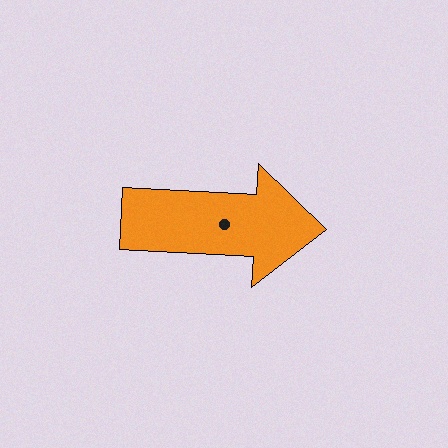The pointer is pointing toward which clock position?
Roughly 3 o'clock.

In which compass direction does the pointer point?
East.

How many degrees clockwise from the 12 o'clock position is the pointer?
Approximately 93 degrees.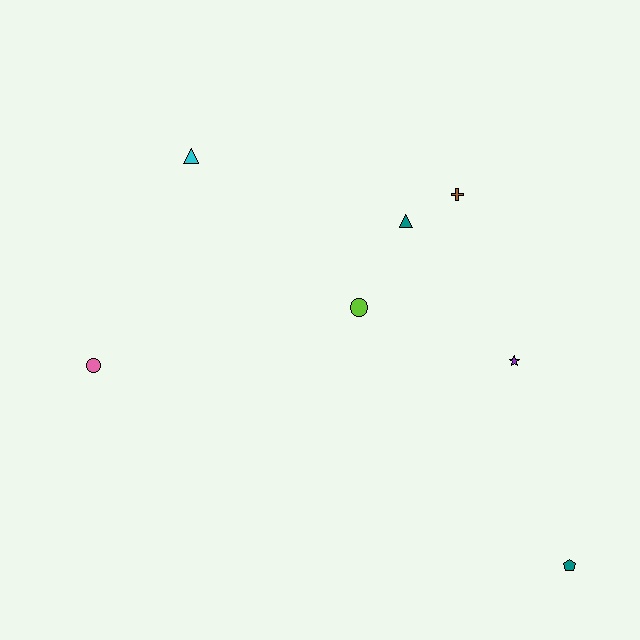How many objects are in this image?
There are 7 objects.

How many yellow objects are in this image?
There are no yellow objects.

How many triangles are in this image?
There are 2 triangles.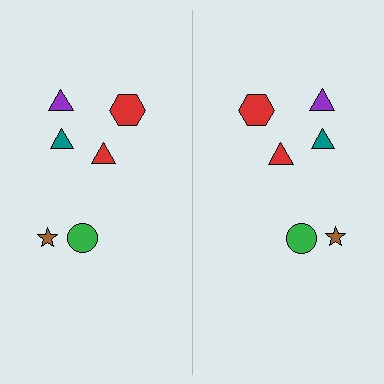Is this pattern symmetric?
Yes, this pattern has bilateral (reflection) symmetry.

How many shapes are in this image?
There are 12 shapes in this image.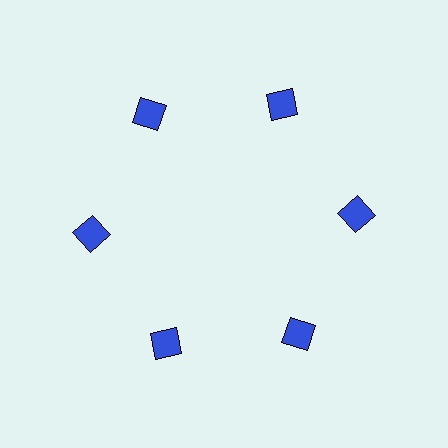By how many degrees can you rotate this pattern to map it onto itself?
The pattern maps onto itself every 60 degrees of rotation.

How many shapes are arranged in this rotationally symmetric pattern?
There are 6 shapes, arranged in 6 groups of 1.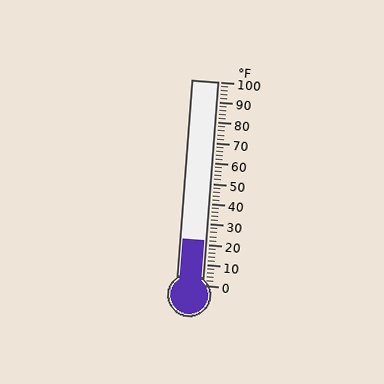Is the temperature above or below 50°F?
The temperature is below 50°F.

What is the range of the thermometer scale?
The thermometer scale ranges from 0°F to 100°F.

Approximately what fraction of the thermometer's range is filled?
The thermometer is filled to approximately 20% of its range.